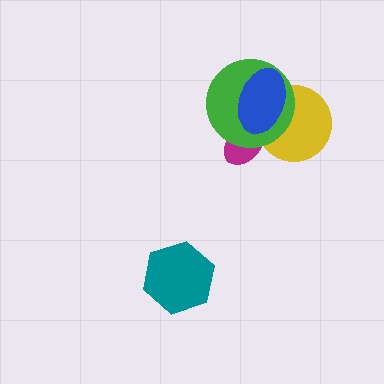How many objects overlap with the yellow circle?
3 objects overlap with the yellow circle.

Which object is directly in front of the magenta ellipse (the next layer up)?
The yellow circle is directly in front of the magenta ellipse.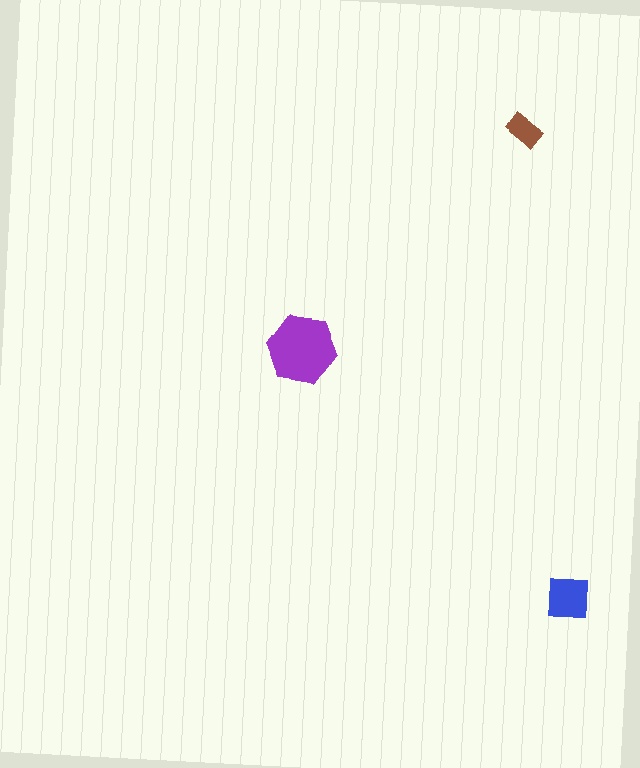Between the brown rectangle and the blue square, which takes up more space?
The blue square.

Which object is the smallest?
The brown rectangle.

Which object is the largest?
The purple hexagon.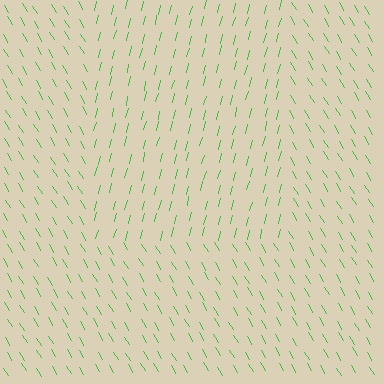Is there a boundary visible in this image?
Yes, there is a texture boundary formed by a change in line orientation.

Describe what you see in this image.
The image is filled with small green line segments. A rectangle region in the image has lines oriented differently from the surrounding lines, creating a visible texture boundary.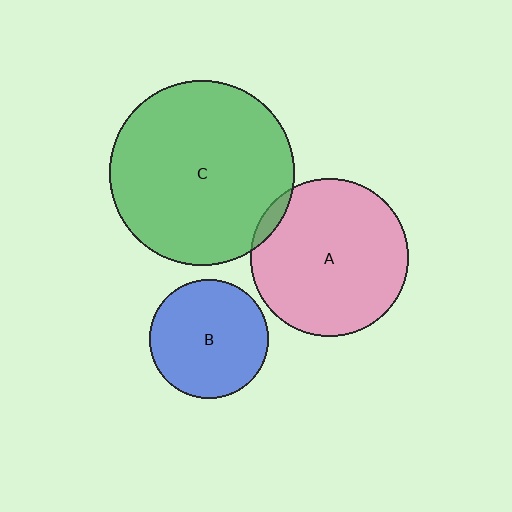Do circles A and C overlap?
Yes.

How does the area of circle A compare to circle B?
Approximately 1.8 times.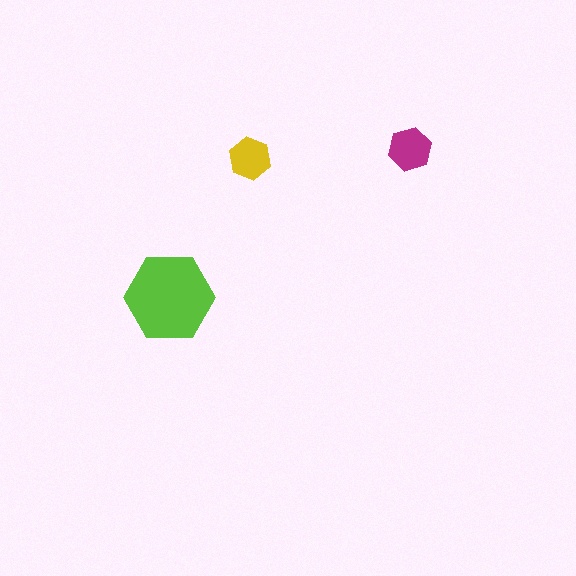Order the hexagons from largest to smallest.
the lime one, the magenta one, the yellow one.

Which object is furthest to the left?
The lime hexagon is leftmost.